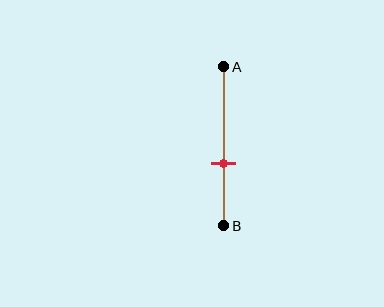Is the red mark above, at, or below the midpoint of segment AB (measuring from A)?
The red mark is below the midpoint of segment AB.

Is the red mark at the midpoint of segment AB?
No, the mark is at about 60% from A, not at the 50% midpoint.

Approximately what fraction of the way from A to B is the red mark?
The red mark is approximately 60% of the way from A to B.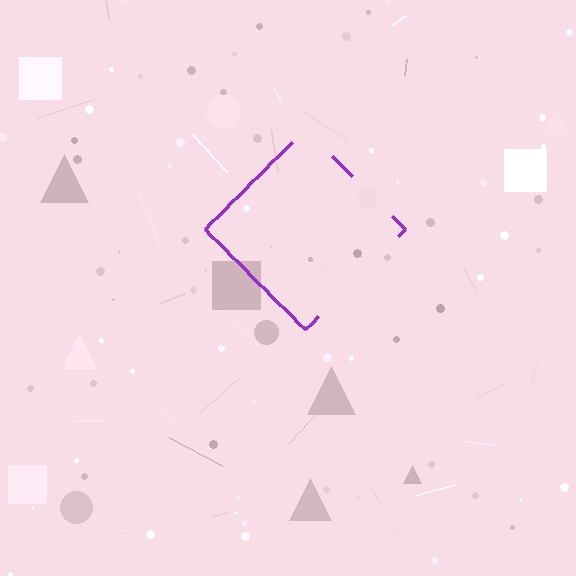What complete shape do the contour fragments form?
The contour fragments form a diamond.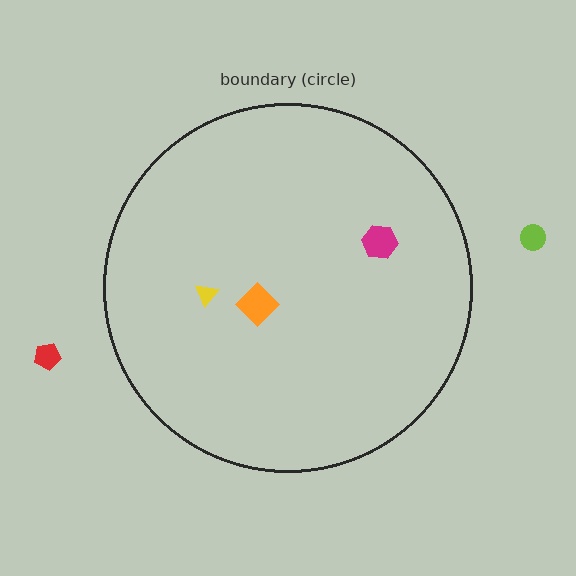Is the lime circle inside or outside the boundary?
Outside.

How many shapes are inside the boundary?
3 inside, 2 outside.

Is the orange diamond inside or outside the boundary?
Inside.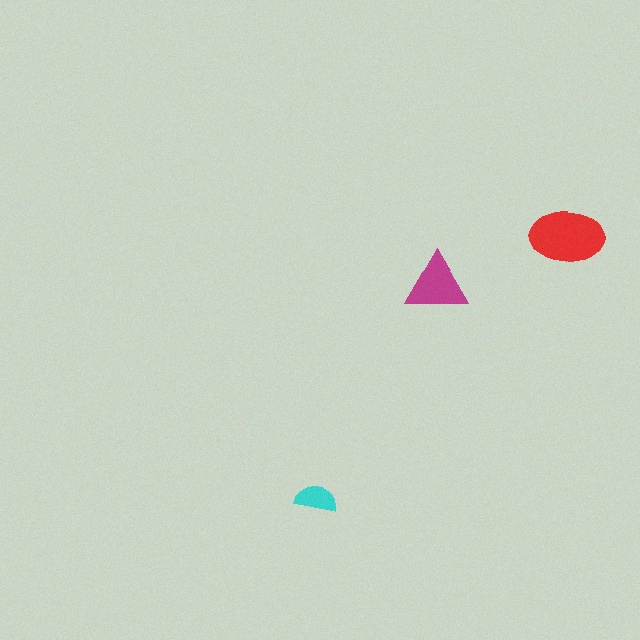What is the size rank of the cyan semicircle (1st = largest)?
3rd.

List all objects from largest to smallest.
The red ellipse, the magenta triangle, the cyan semicircle.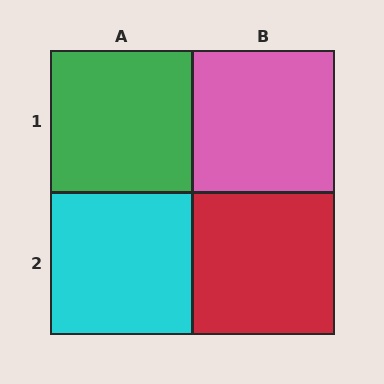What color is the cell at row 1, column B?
Pink.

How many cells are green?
1 cell is green.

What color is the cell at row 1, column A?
Green.